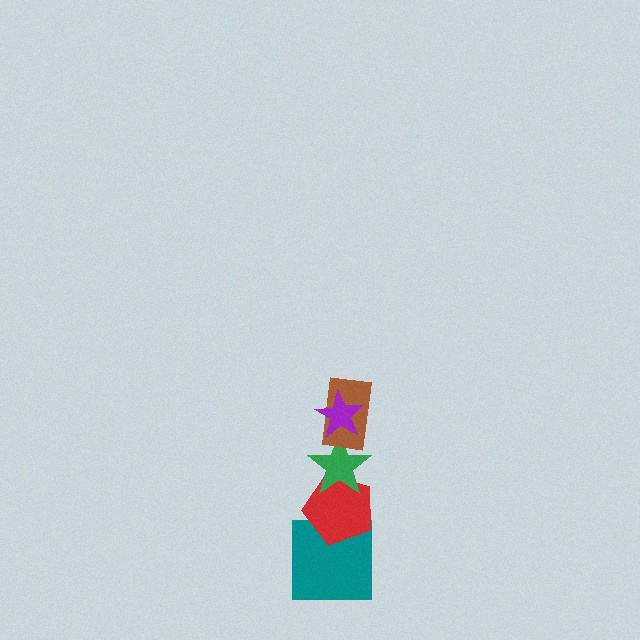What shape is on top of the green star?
The brown rectangle is on top of the green star.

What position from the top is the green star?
The green star is 3rd from the top.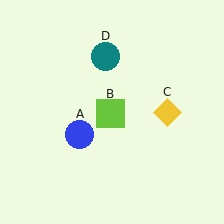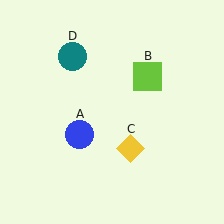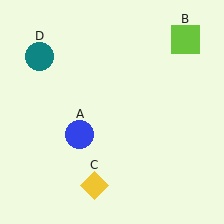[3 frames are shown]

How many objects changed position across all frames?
3 objects changed position: lime square (object B), yellow diamond (object C), teal circle (object D).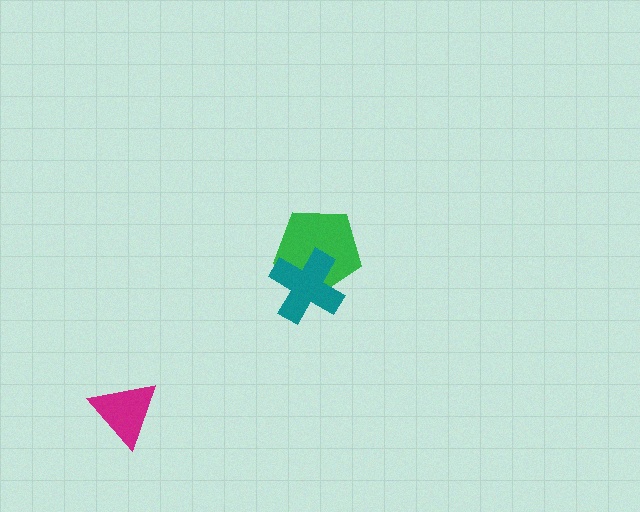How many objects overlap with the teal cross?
1 object overlaps with the teal cross.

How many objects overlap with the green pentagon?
1 object overlaps with the green pentagon.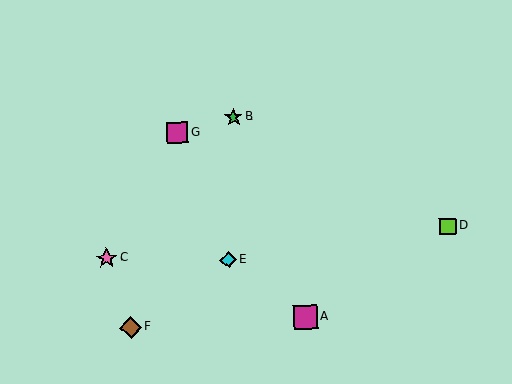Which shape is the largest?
The magenta square (labeled A) is the largest.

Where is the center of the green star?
The center of the green star is at (233, 117).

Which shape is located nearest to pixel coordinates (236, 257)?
The cyan diamond (labeled E) at (228, 260) is nearest to that location.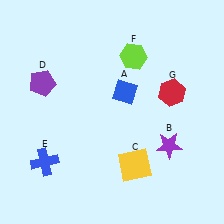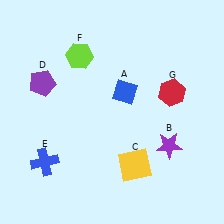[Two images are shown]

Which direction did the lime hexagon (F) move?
The lime hexagon (F) moved left.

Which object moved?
The lime hexagon (F) moved left.